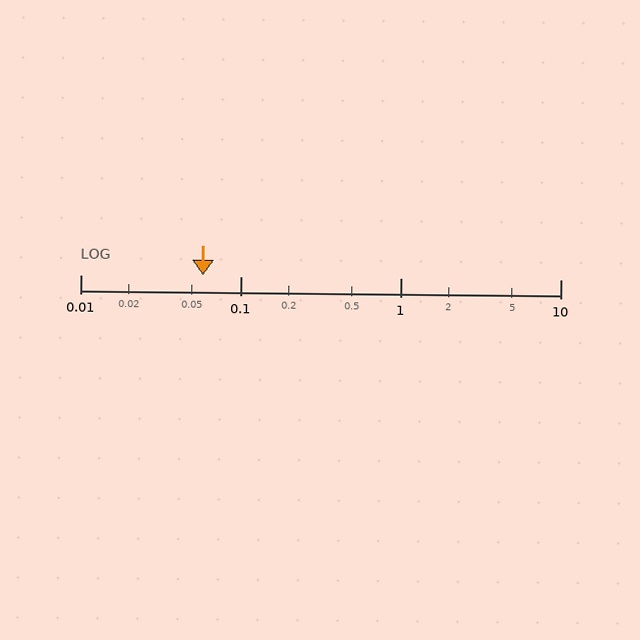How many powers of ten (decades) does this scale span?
The scale spans 3 decades, from 0.01 to 10.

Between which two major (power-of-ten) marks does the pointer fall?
The pointer is between 0.01 and 0.1.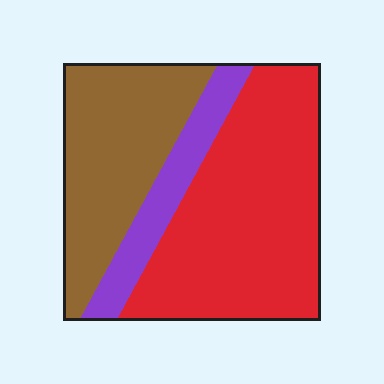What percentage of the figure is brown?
Brown covers about 35% of the figure.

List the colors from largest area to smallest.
From largest to smallest: red, brown, purple.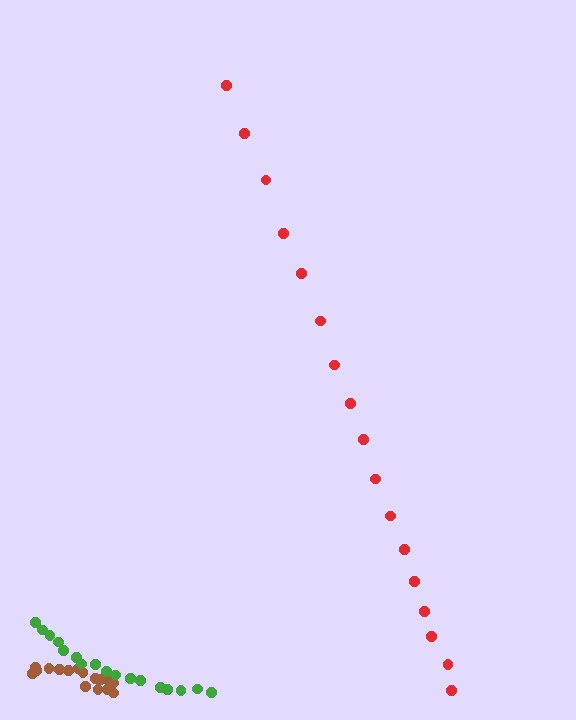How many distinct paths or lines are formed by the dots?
There are 3 distinct paths.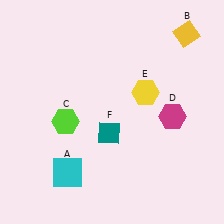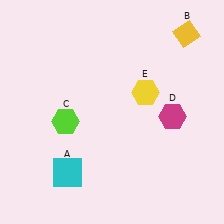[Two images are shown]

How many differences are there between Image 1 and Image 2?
There is 1 difference between the two images.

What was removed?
The teal diamond (F) was removed in Image 2.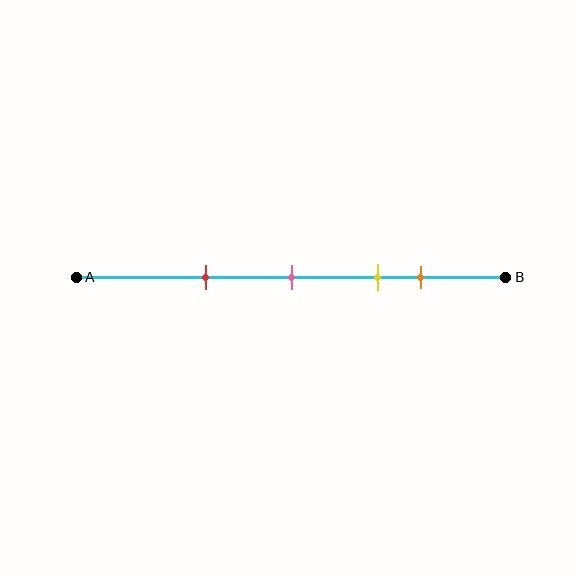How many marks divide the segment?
There are 4 marks dividing the segment.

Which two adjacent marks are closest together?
The yellow and orange marks are the closest adjacent pair.